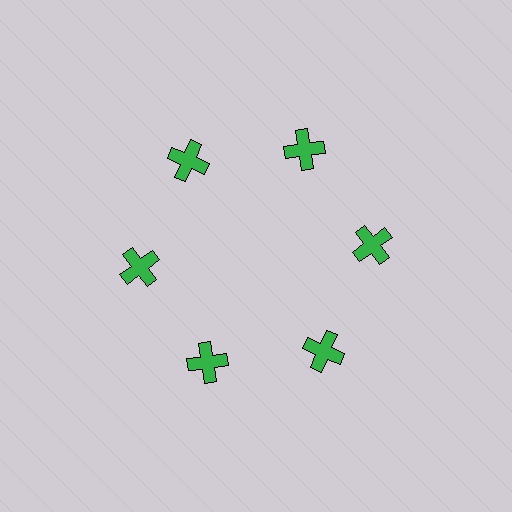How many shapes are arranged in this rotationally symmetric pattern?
There are 6 shapes, arranged in 6 groups of 1.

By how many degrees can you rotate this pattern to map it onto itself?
The pattern maps onto itself every 60 degrees of rotation.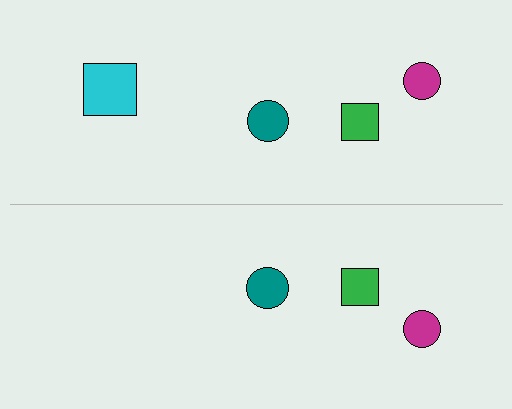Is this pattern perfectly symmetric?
No, the pattern is not perfectly symmetric. A cyan square is missing from the bottom side.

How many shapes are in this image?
There are 7 shapes in this image.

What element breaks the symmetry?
A cyan square is missing from the bottom side.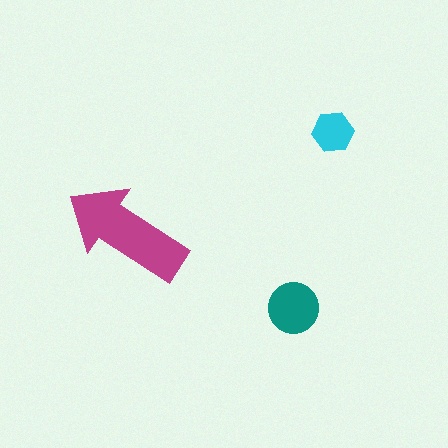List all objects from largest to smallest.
The magenta arrow, the teal circle, the cyan hexagon.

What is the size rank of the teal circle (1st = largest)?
2nd.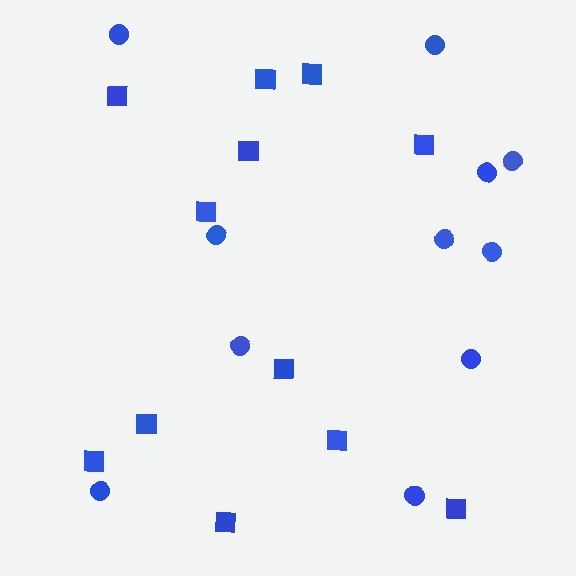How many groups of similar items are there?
There are 2 groups: one group of squares (12) and one group of circles (11).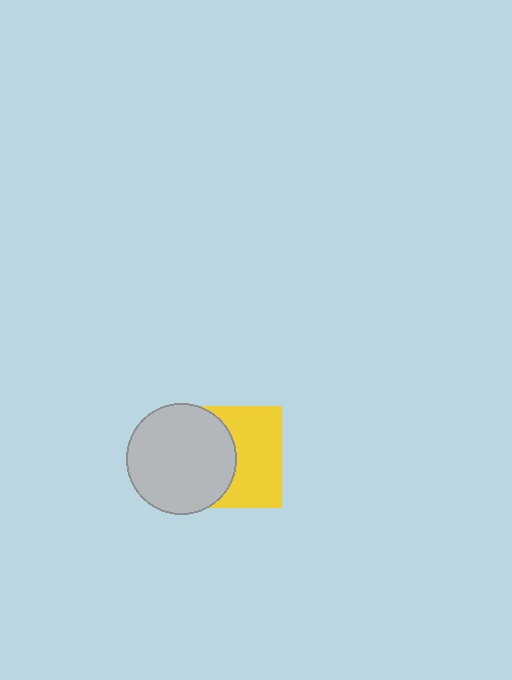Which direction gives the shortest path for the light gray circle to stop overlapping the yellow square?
Moving left gives the shortest separation.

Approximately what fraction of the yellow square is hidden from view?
Roughly 46% of the yellow square is hidden behind the light gray circle.